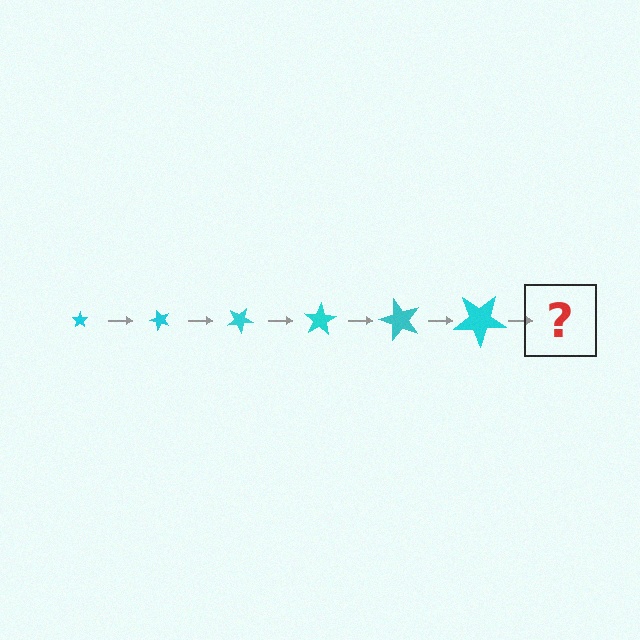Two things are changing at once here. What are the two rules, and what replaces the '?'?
The two rules are that the star grows larger each step and it rotates 50 degrees each step. The '?' should be a star, larger than the previous one and rotated 300 degrees from the start.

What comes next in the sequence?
The next element should be a star, larger than the previous one and rotated 300 degrees from the start.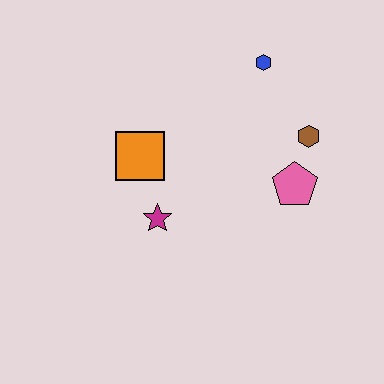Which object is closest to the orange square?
The magenta star is closest to the orange square.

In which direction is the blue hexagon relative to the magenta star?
The blue hexagon is above the magenta star.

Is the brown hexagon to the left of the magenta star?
No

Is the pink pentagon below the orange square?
Yes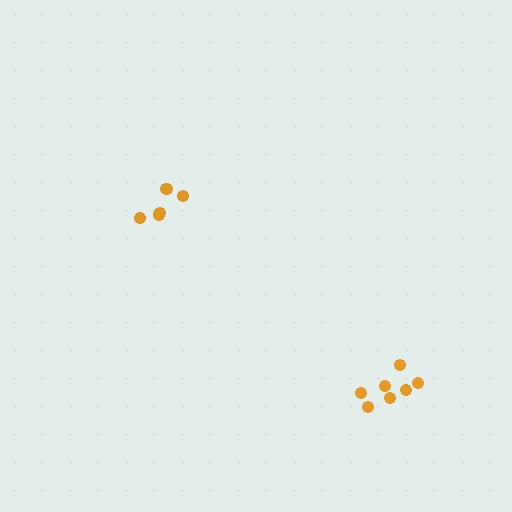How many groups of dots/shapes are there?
There are 2 groups.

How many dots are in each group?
Group 1: 5 dots, Group 2: 7 dots (12 total).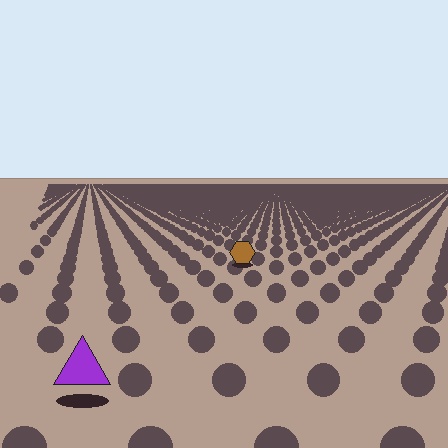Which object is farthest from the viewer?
The brown hexagon is farthest from the viewer. It appears smaller and the ground texture around it is denser.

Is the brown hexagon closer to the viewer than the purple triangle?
No. The purple triangle is closer — you can tell from the texture gradient: the ground texture is coarser near it.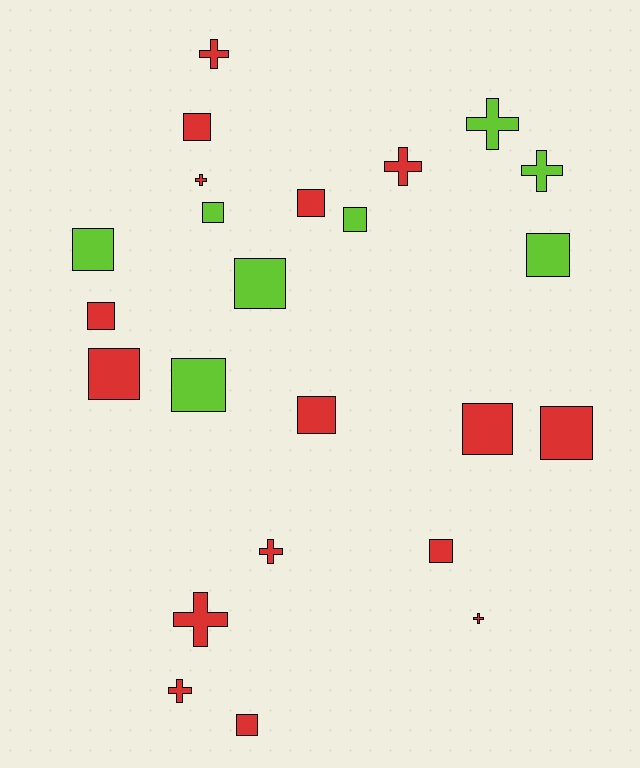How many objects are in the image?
There are 24 objects.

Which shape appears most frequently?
Square, with 15 objects.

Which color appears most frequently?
Red, with 16 objects.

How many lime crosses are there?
There are 2 lime crosses.